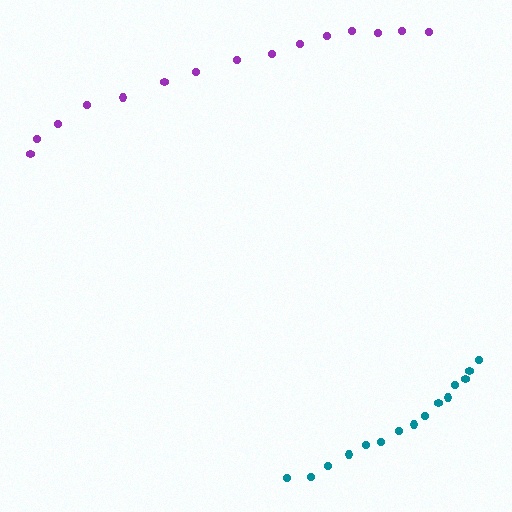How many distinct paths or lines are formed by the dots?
There are 2 distinct paths.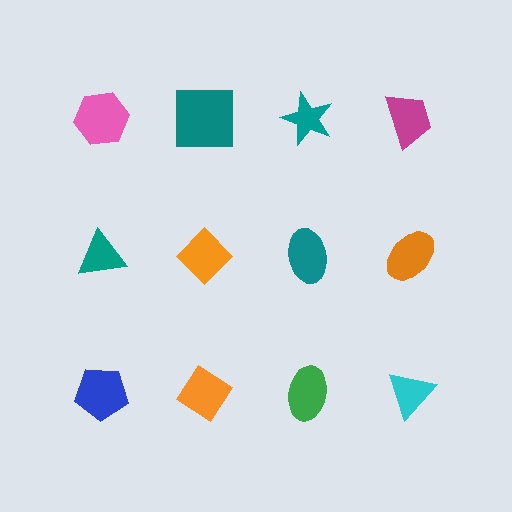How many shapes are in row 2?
4 shapes.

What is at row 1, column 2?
A teal square.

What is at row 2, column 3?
A teal ellipse.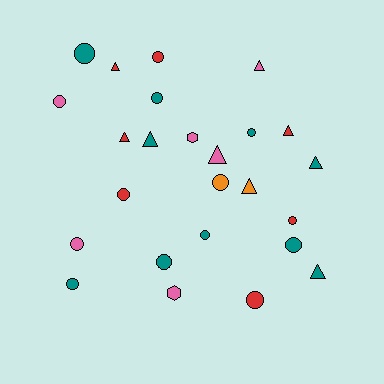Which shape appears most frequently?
Circle, with 14 objects.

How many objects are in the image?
There are 25 objects.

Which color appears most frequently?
Teal, with 10 objects.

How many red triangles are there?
There are 3 red triangles.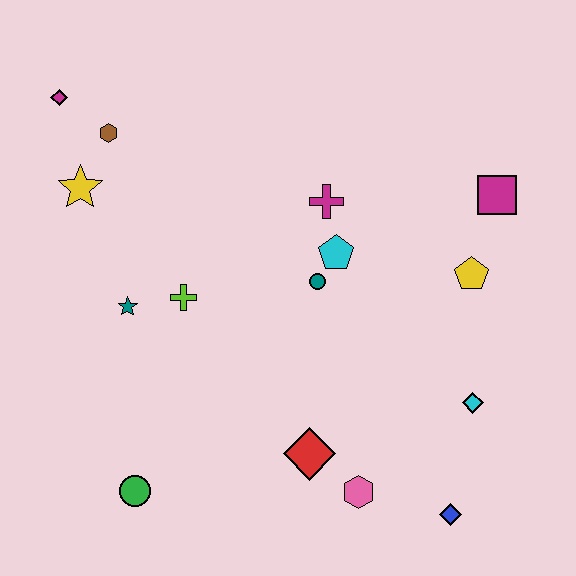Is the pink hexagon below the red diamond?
Yes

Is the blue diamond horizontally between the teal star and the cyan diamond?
Yes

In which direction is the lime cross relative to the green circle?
The lime cross is above the green circle.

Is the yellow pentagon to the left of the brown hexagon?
No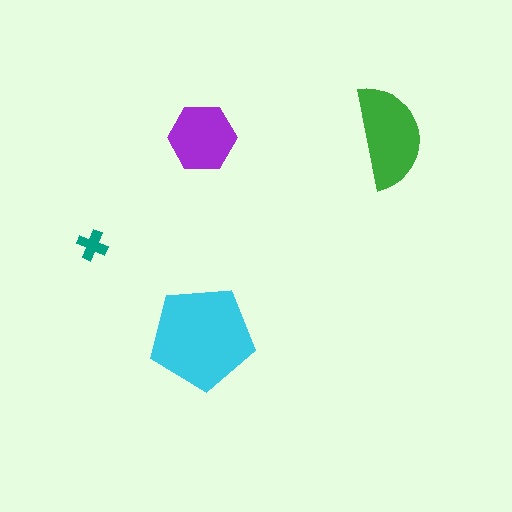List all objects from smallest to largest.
The teal cross, the purple hexagon, the green semicircle, the cyan pentagon.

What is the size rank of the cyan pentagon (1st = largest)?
1st.